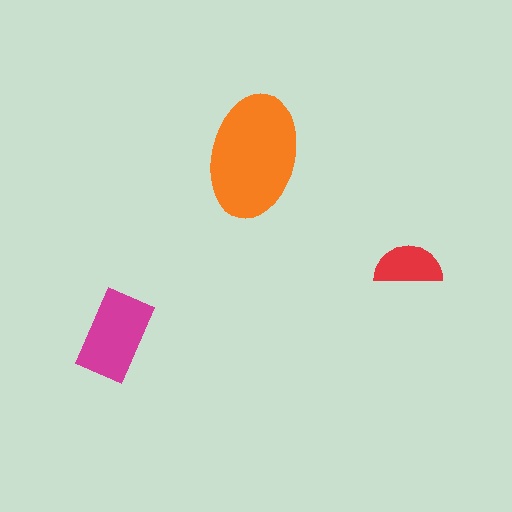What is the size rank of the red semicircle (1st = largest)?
3rd.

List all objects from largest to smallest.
The orange ellipse, the magenta rectangle, the red semicircle.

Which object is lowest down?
The magenta rectangle is bottommost.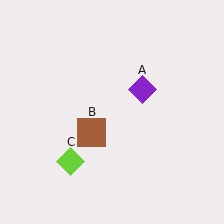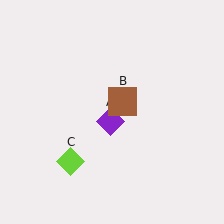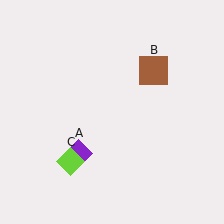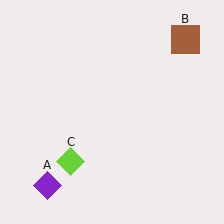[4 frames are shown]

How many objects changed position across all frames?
2 objects changed position: purple diamond (object A), brown square (object B).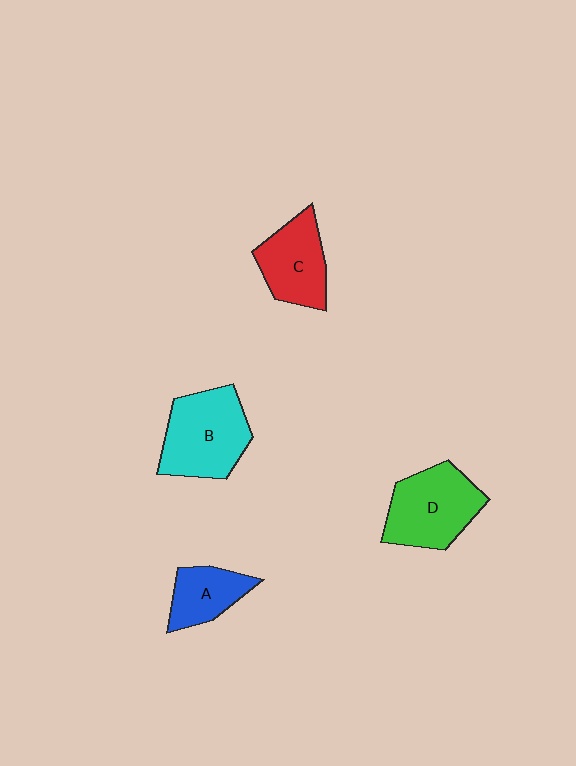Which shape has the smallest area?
Shape A (blue).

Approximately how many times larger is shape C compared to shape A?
Approximately 1.3 times.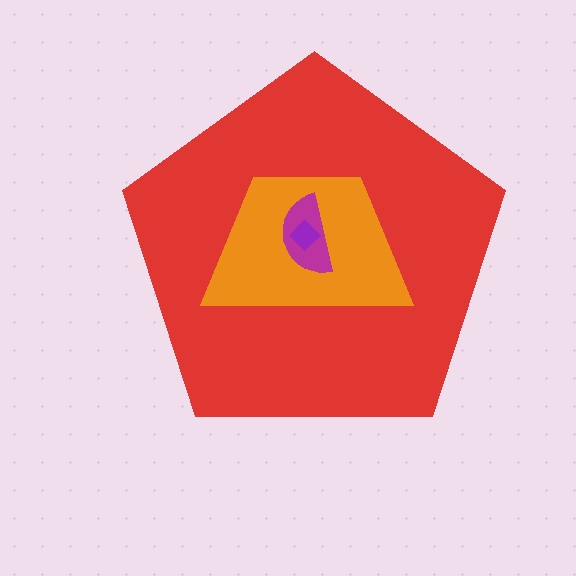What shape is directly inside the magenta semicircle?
The purple diamond.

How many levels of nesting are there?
4.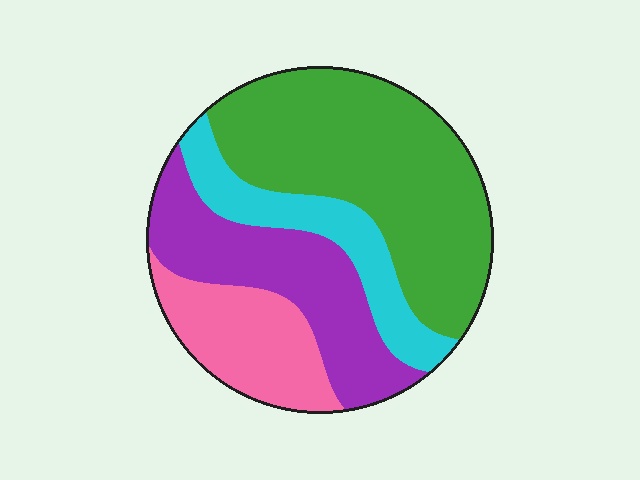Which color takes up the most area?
Green, at roughly 45%.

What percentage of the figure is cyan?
Cyan takes up about one sixth (1/6) of the figure.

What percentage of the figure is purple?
Purple covers around 25% of the figure.